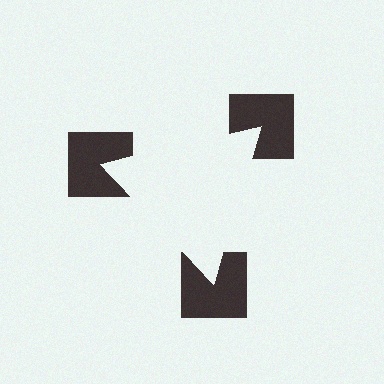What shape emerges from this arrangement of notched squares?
An illusory triangle — its edges are inferred from the aligned wedge cuts in the notched squares, not physically drawn.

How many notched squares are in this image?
There are 3 — one at each vertex of the illusory triangle.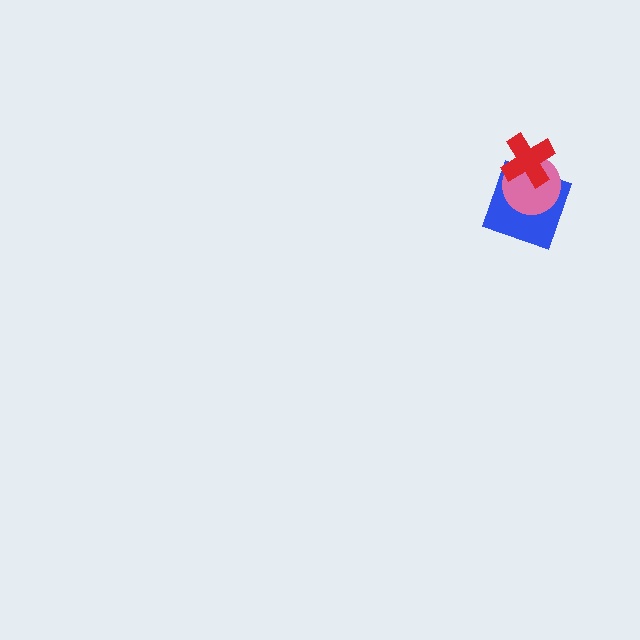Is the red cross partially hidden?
No, no other shape covers it.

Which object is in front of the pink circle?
The red cross is in front of the pink circle.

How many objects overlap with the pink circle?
2 objects overlap with the pink circle.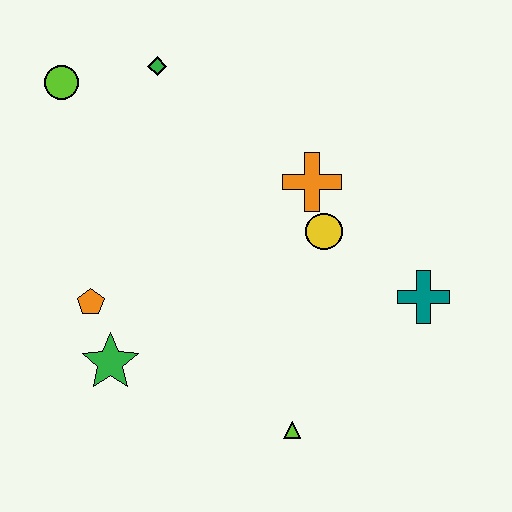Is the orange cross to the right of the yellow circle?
No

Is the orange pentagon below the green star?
No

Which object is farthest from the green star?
The teal cross is farthest from the green star.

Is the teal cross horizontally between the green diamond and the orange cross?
No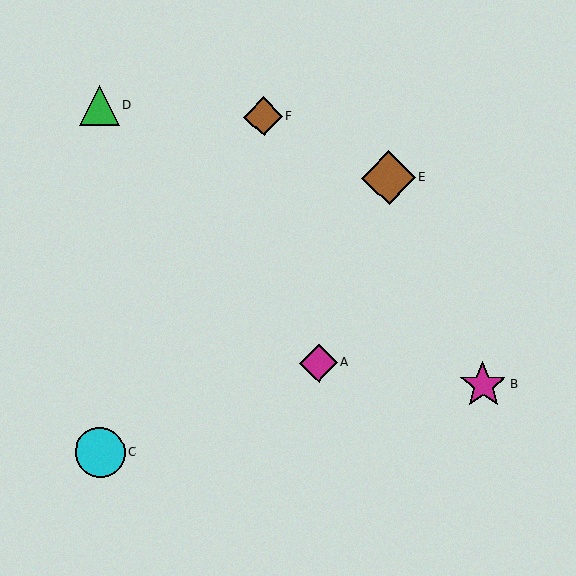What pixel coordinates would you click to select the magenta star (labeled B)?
Click at (483, 385) to select the magenta star B.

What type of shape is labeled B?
Shape B is a magenta star.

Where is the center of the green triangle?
The center of the green triangle is at (99, 105).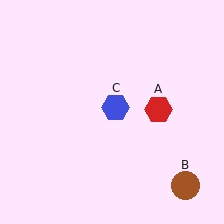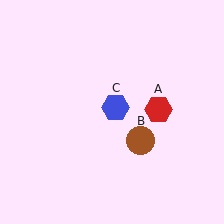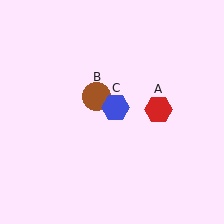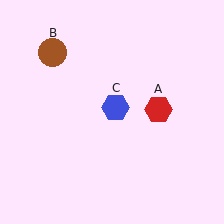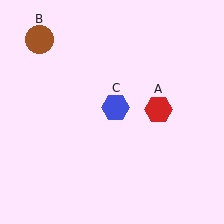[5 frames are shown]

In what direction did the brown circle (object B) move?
The brown circle (object B) moved up and to the left.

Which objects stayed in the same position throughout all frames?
Red hexagon (object A) and blue hexagon (object C) remained stationary.